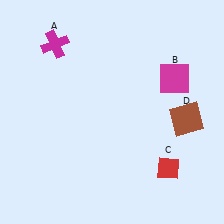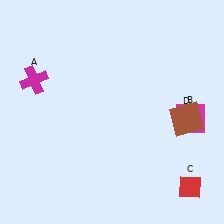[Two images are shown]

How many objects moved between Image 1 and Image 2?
3 objects moved between the two images.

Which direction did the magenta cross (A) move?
The magenta cross (A) moved down.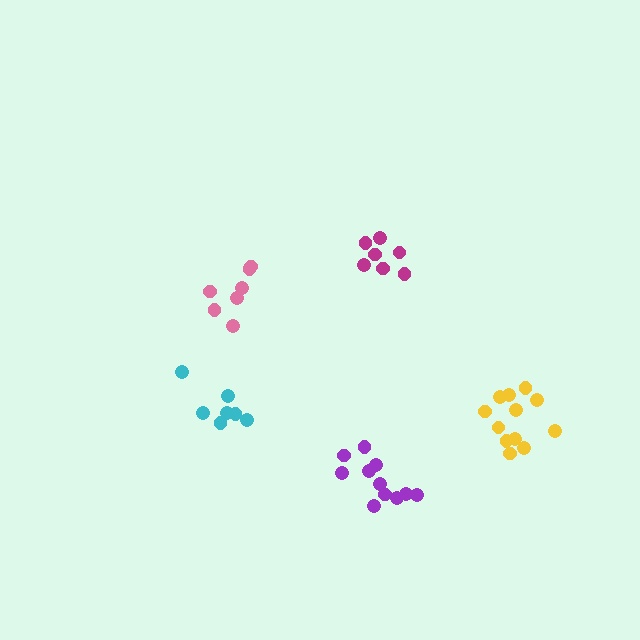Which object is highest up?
The magenta cluster is topmost.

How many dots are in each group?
Group 1: 11 dots, Group 2: 7 dots, Group 3: 7 dots, Group 4: 12 dots, Group 5: 7 dots (44 total).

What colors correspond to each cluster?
The clusters are colored: purple, pink, cyan, yellow, magenta.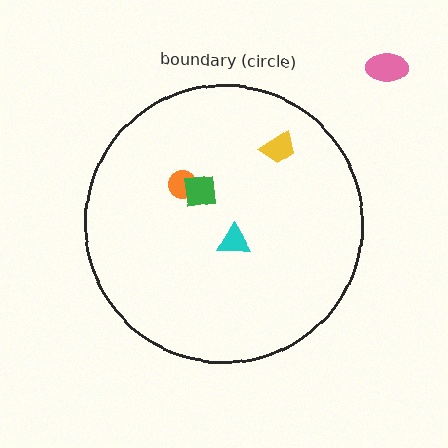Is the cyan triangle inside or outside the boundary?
Inside.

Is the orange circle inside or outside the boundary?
Inside.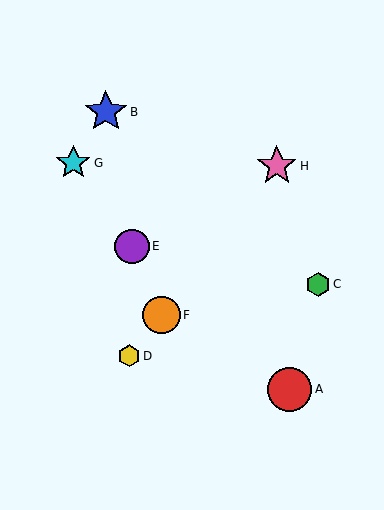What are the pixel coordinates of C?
Object C is at (318, 284).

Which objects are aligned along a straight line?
Objects D, F, H are aligned along a straight line.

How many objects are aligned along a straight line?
3 objects (D, F, H) are aligned along a straight line.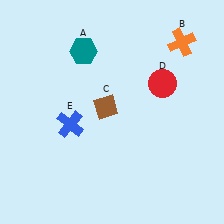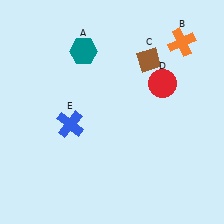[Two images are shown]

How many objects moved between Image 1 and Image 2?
1 object moved between the two images.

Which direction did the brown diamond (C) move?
The brown diamond (C) moved up.